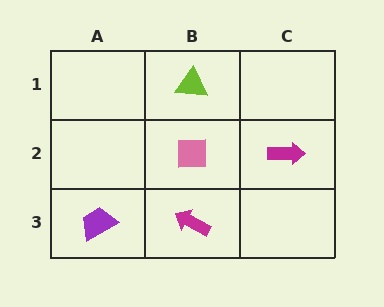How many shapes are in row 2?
2 shapes.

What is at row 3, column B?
A magenta arrow.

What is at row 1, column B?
A lime triangle.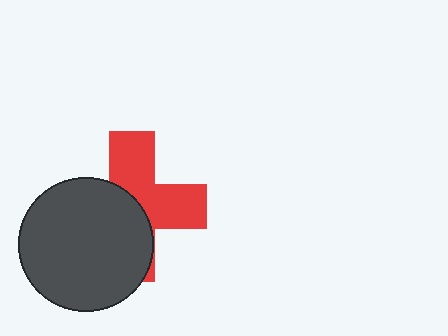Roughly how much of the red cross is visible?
About half of it is visible (roughly 49%).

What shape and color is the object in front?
The object in front is a dark gray circle.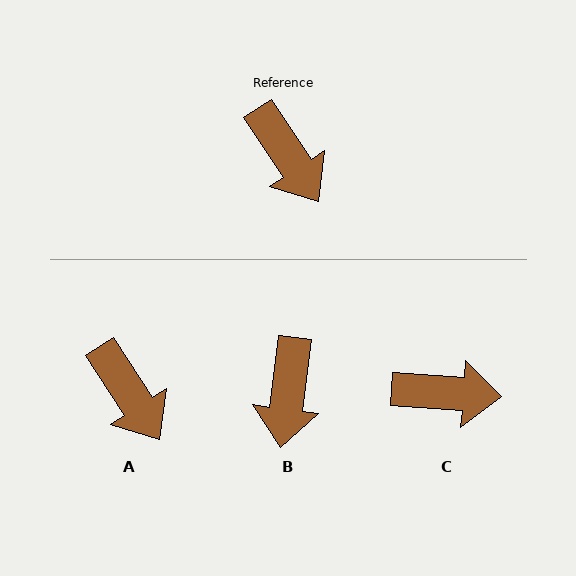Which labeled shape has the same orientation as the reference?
A.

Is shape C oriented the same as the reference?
No, it is off by about 53 degrees.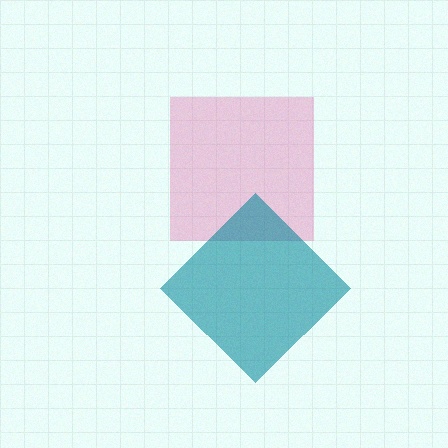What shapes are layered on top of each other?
The layered shapes are: a pink square, a teal diamond.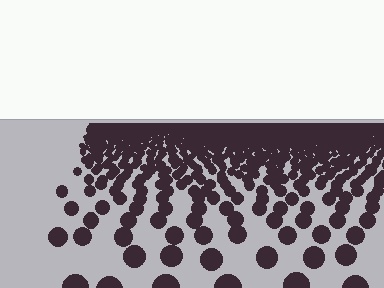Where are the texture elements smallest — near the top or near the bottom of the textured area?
Near the top.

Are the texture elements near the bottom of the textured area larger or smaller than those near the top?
Larger. Near the bottom, elements are closer to the viewer and appear at a bigger on-screen size.